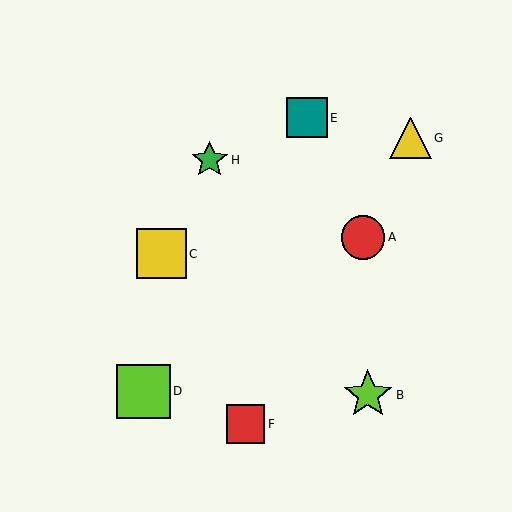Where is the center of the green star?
The center of the green star is at (210, 160).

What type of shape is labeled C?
Shape C is a yellow square.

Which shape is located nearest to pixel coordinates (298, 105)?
The teal square (labeled E) at (307, 118) is nearest to that location.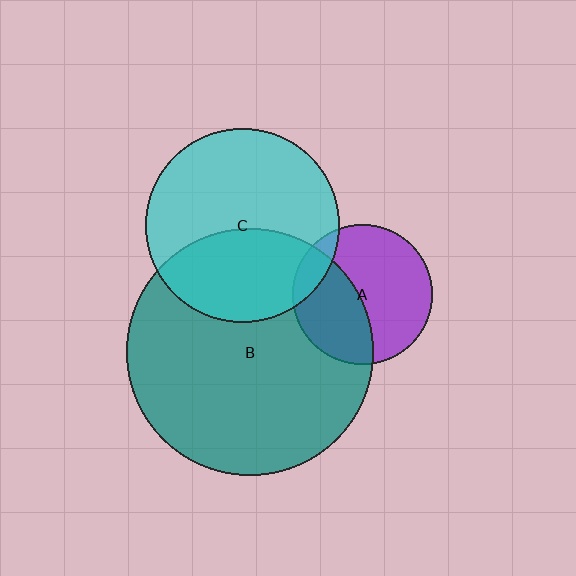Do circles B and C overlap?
Yes.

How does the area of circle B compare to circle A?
Approximately 3.1 times.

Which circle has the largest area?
Circle B (teal).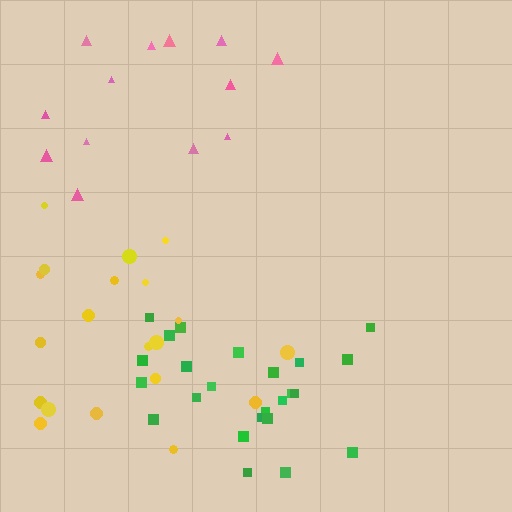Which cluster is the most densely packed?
Green.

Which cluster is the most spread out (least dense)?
Pink.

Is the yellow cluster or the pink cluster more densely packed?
Yellow.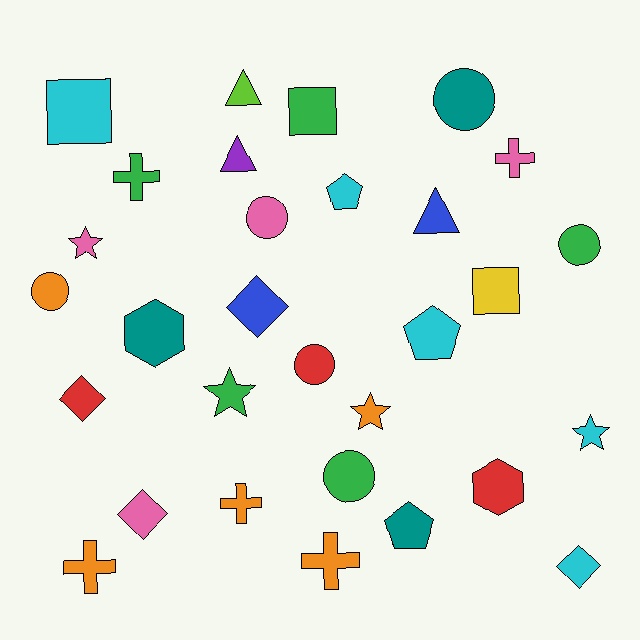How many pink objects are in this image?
There are 4 pink objects.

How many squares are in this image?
There are 3 squares.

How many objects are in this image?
There are 30 objects.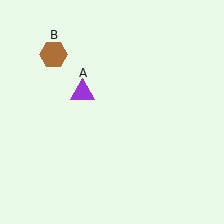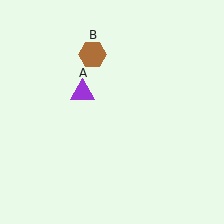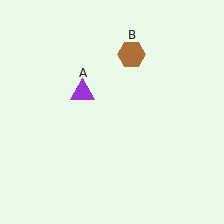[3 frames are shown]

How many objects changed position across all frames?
1 object changed position: brown hexagon (object B).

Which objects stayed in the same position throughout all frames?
Purple triangle (object A) remained stationary.